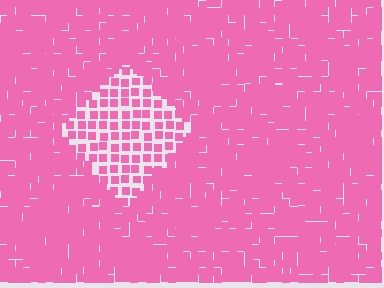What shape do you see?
I see a diamond.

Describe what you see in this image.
The image contains small pink elements arranged at two different densities. A diamond-shaped region is visible where the elements are less densely packed than the surrounding area.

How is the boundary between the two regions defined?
The boundary is defined by a change in element density (approximately 2.0x ratio). All elements are the same color, size, and shape.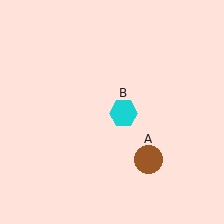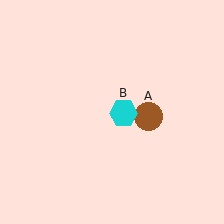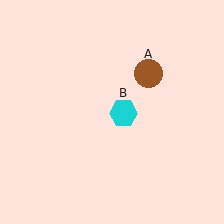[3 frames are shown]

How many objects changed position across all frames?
1 object changed position: brown circle (object A).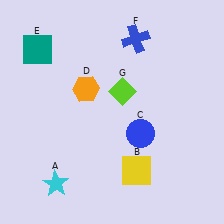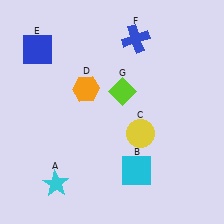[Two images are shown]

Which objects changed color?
B changed from yellow to cyan. C changed from blue to yellow. E changed from teal to blue.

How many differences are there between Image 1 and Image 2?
There are 3 differences between the two images.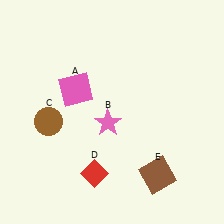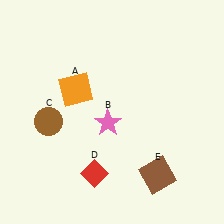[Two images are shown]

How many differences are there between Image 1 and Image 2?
There is 1 difference between the two images.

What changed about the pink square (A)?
In Image 1, A is pink. In Image 2, it changed to orange.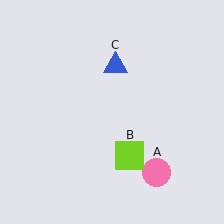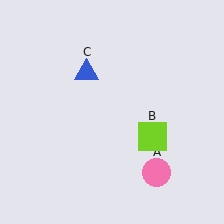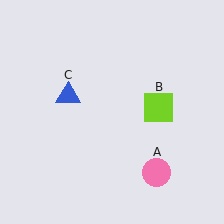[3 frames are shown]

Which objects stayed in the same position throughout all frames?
Pink circle (object A) remained stationary.